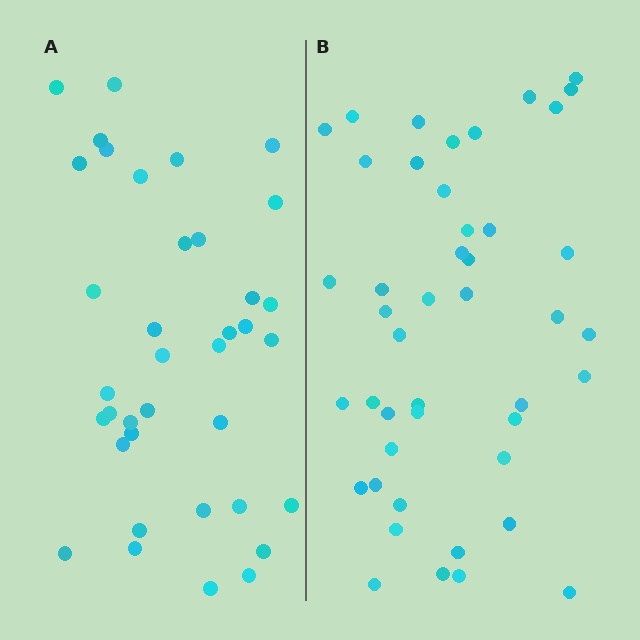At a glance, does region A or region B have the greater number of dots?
Region B (the right region) has more dots.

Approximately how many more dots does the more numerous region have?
Region B has roughly 8 or so more dots than region A.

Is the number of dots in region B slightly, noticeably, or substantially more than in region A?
Region B has only slightly more — the two regions are fairly close. The ratio is roughly 1.2 to 1.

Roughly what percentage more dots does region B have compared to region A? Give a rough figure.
About 20% more.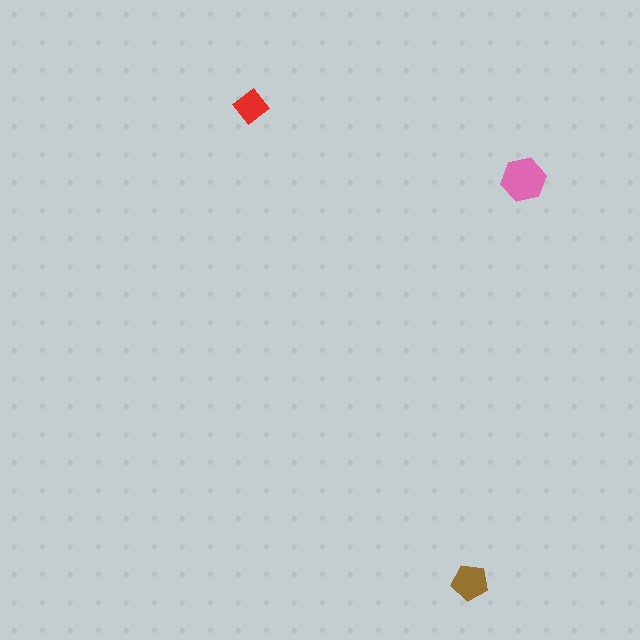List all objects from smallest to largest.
The red diamond, the brown pentagon, the pink hexagon.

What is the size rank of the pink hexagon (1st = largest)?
1st.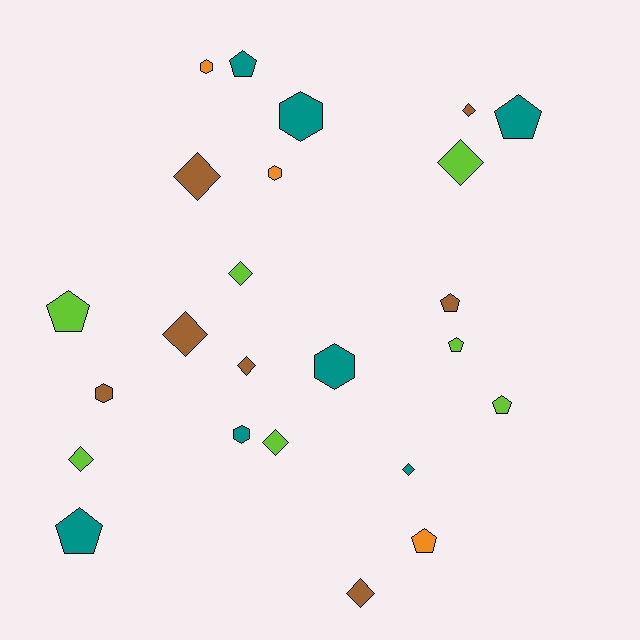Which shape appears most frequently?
Diamond, with 10 objects.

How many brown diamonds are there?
There are 5 brown diamonds.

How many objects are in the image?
There are 24 objects.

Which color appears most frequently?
Brown, with 7 objects.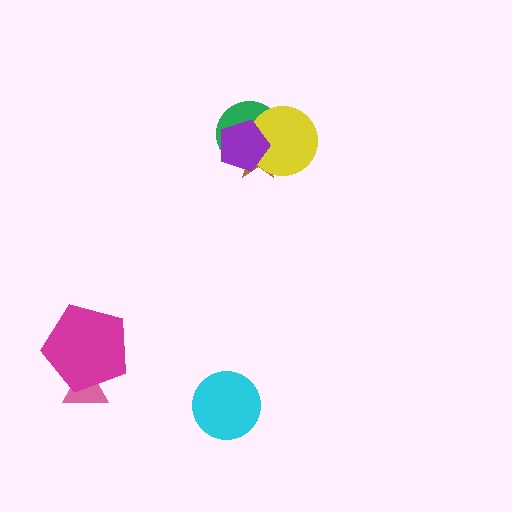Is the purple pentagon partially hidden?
No, no other shape covers it.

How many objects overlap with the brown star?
3 objects overlap with the brown star.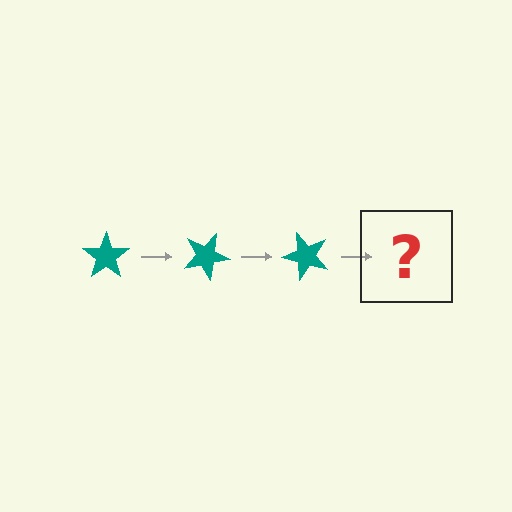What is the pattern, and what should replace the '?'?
The pattern is that the star rotates 25 degrees each step. The '?' should be a teal star rotated 75 degrees.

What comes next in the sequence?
The next element should be a teal star rotated 75 degrees.